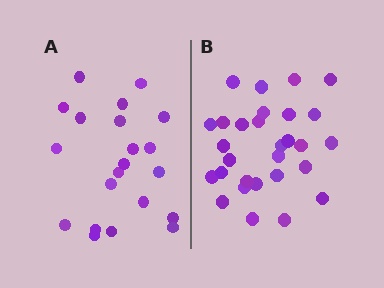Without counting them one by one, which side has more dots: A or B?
Region B (the right region) has more dots.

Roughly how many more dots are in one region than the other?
Region B has roughly 8 or so more dots than region A.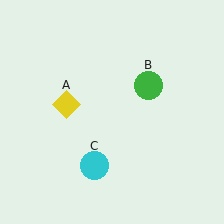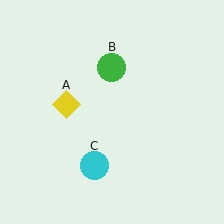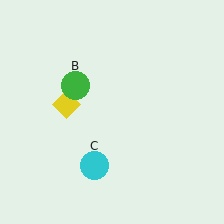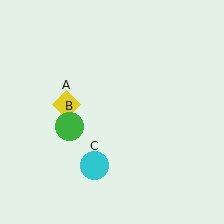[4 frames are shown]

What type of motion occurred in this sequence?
The green circle (object B) rotated counterclockwise around the center of the scene.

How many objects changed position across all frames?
1 object changed position: green circle (object B).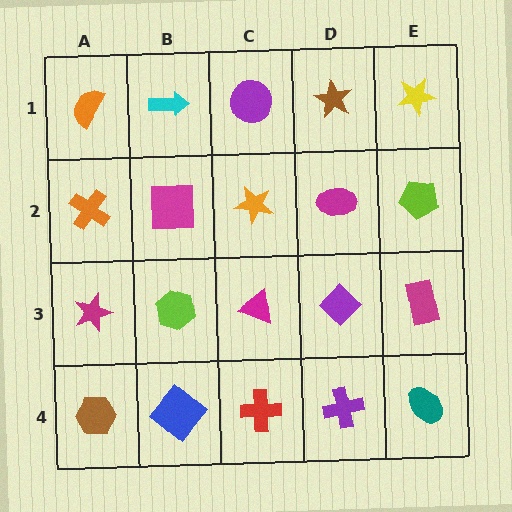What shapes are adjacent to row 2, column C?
A purple circle (row 1, column C), a magenta triangle (row 3, column C), a magenta square (row 2, column B), a magenta ellipse (row 2, column D).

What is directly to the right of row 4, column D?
A teal ellipse.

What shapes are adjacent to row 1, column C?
An orange star (row 2, column C), a cyan arrow (row 1, column B), a brown star (row 1, column D).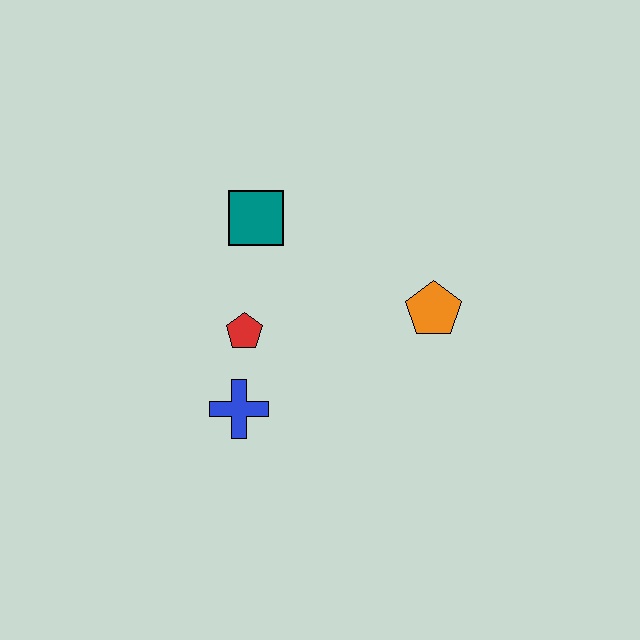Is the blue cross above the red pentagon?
No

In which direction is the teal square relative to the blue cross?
The teal square is above the blue cross.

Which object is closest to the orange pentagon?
The red pentagon is closest to the orange pentagon.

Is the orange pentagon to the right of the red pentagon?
Yes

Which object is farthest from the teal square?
The orange pentagon is farthest from the teal square.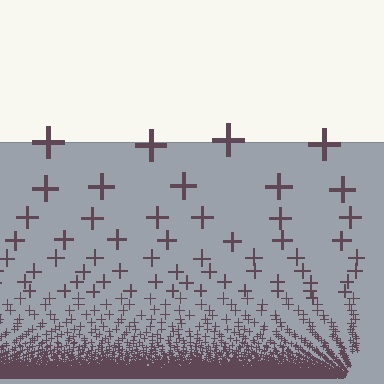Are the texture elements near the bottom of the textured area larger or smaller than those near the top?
Smaller. The gradient is inverted — elements near the bottom are smaller and denser.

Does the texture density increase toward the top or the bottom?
Density increases toward the bottom.